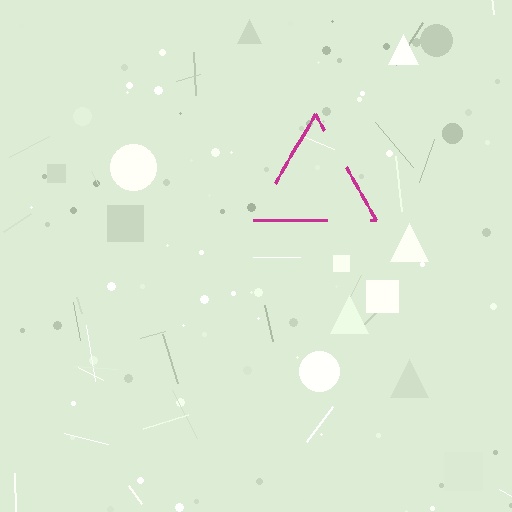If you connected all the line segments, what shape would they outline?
They would outline a triangle.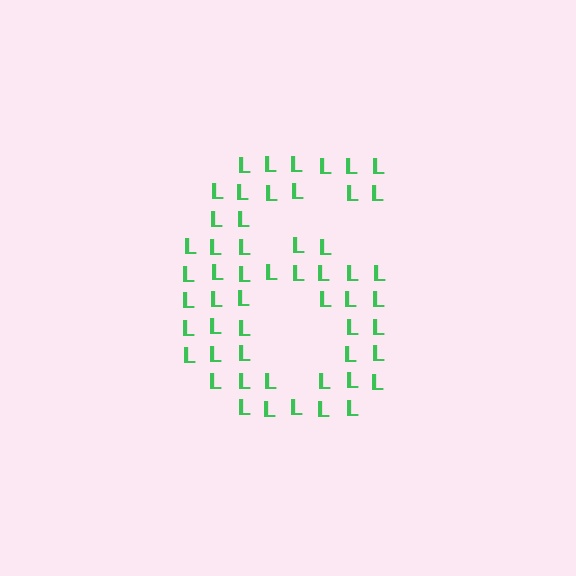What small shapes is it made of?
It is made of small letter L's.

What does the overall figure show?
The overall figure shows the digit 6.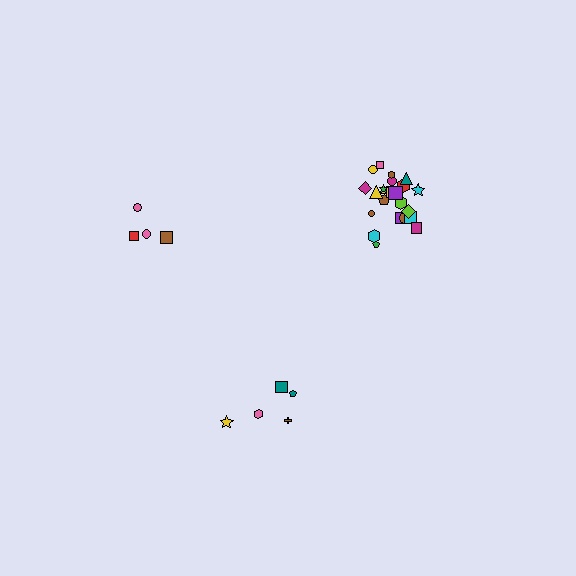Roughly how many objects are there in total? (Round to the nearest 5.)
Roughly 30 objects in total.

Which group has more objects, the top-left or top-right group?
The top-right group.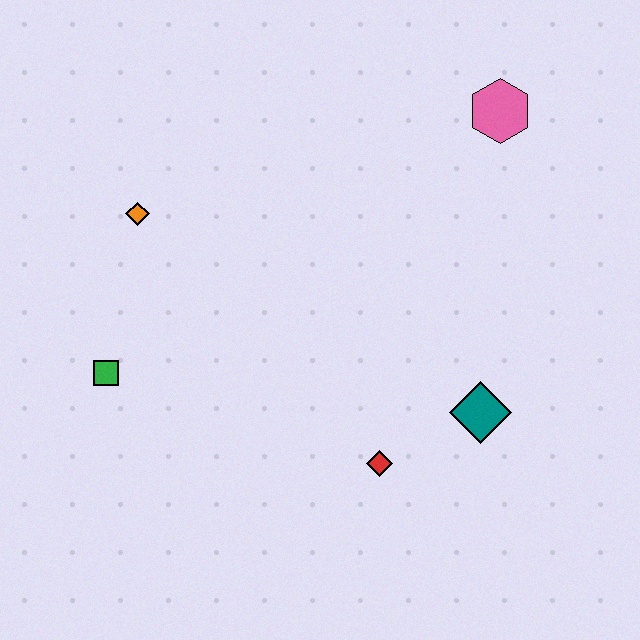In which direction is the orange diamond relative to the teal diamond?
The orange diamond is to the left of the teal diamond.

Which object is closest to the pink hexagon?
The teal diamond is closest to the pink hexagon.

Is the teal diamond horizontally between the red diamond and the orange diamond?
No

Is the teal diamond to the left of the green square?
No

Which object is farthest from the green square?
The pink hexagon is farthest from the green square.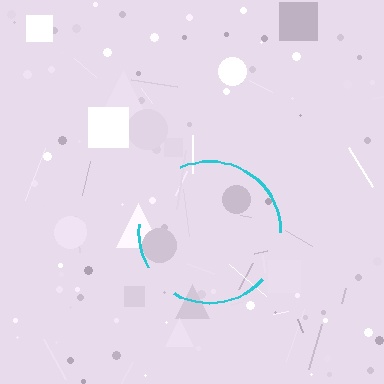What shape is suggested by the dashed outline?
The dashed outline suggests a circle.